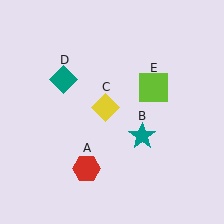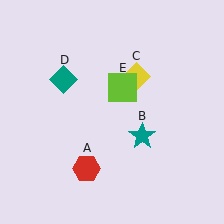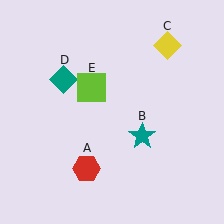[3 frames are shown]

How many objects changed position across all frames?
2 objects changed position: yellow diamond (object C), lime square (object E).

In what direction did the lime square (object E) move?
The lime square (object E) moved left.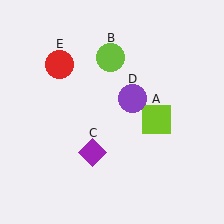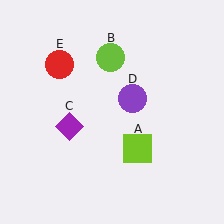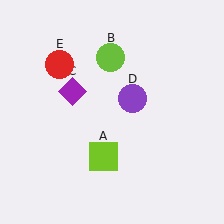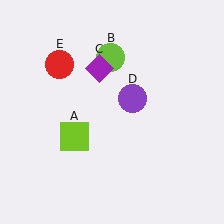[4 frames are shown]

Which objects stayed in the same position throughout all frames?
Lime circle (object B) and purple circle (object D) and red circle (object E) remained stationary.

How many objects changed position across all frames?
2 objects changed position: lime square (object A), purple diamond (object C).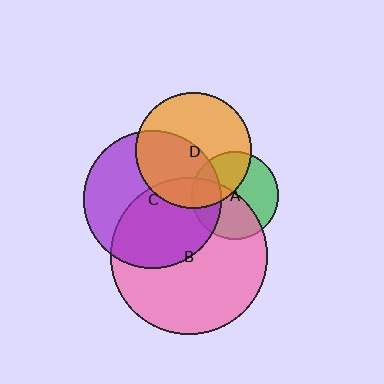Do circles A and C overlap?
Yes.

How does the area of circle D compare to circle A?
Approximately 1.8 times.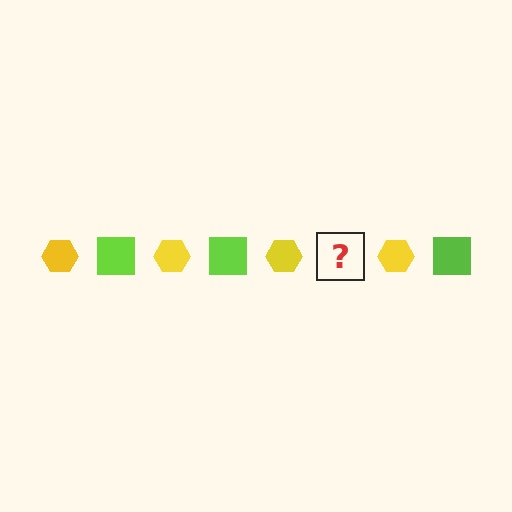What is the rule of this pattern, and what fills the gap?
The rule is that the pattern alternates between yellow hexagon and lime square. The gap should be filled with a lime square.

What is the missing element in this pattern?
The missing element is a lime square.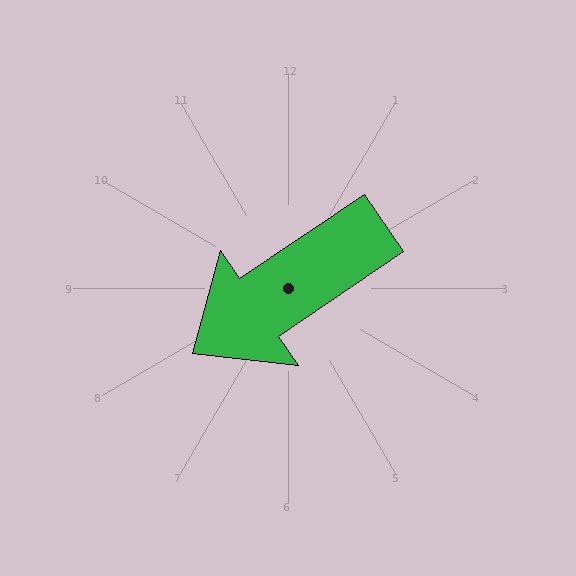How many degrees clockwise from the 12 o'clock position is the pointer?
Approximately 236 degrees.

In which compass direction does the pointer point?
Southwest.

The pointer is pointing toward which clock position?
Roughly 8 o'clock.